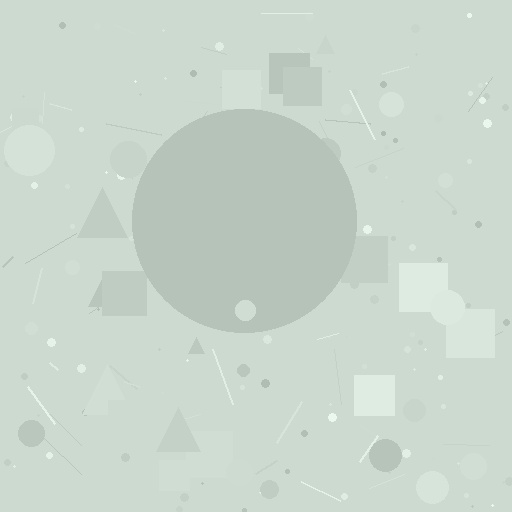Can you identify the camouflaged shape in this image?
The camouflaged shape is a circle.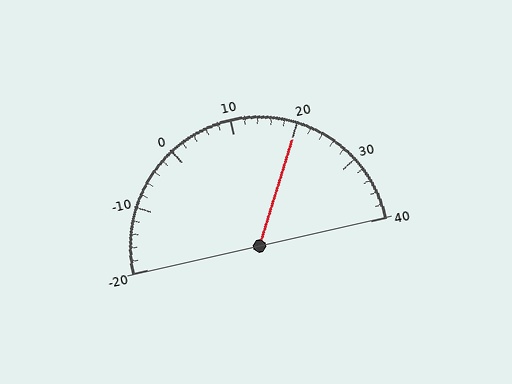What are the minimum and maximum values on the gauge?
The gauge ranges from -20 to 40.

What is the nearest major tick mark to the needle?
The nearest major tick mark is 20.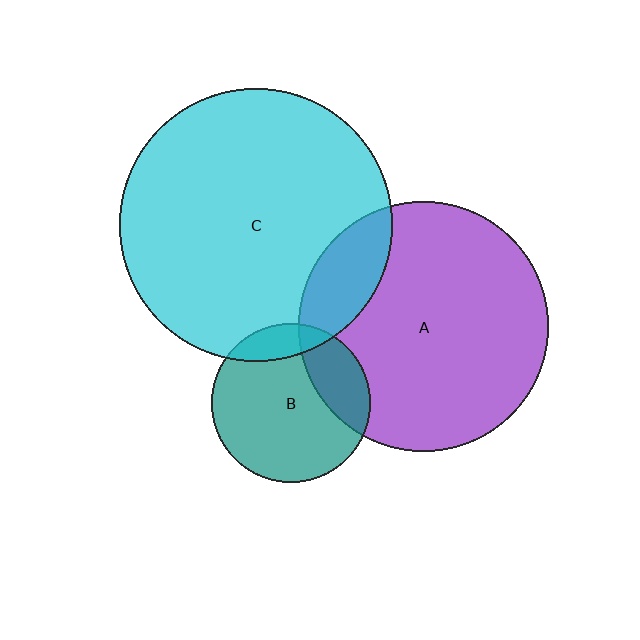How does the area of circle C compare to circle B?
Approximately 2.9 times.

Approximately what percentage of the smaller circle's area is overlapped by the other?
Approximately 25%.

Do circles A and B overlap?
Yes.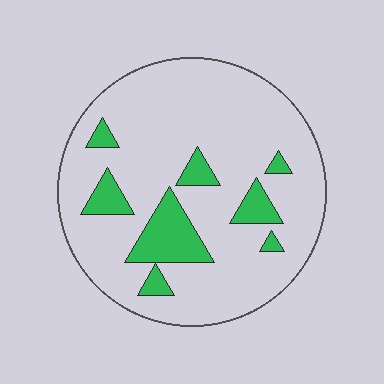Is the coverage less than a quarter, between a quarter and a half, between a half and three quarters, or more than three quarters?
Less than a quarter.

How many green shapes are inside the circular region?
8.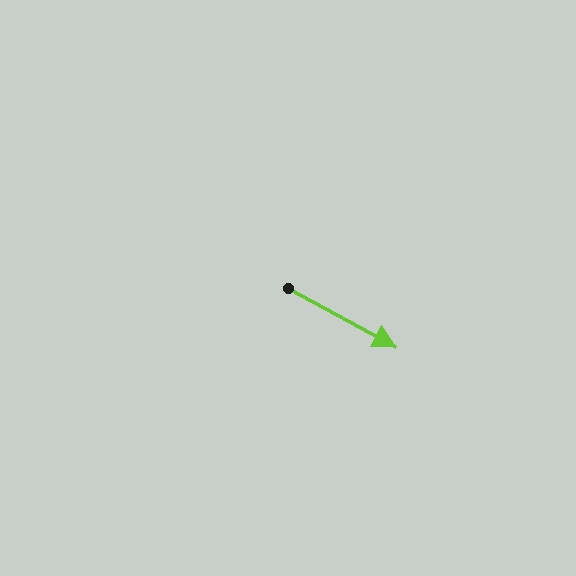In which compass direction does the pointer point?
Southeast.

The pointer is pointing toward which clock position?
Roughly 4 o'clock.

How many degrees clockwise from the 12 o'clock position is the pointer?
Approximately 119 degrees.